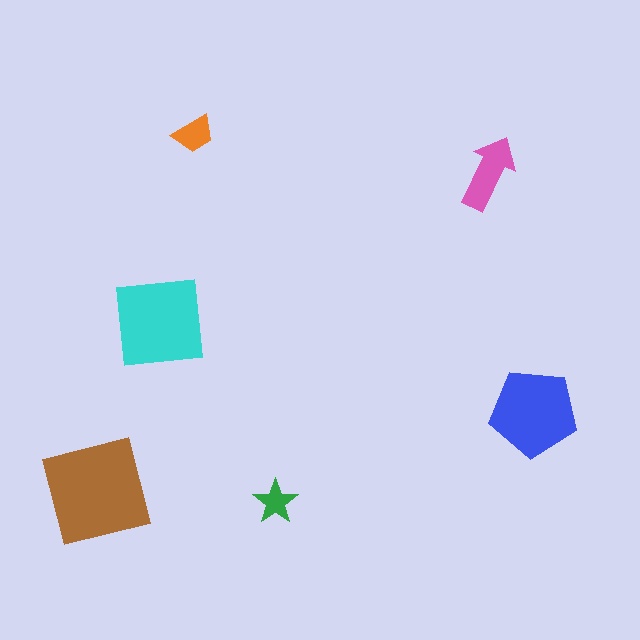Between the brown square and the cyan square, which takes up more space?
The brown square.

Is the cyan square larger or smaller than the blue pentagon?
Larger.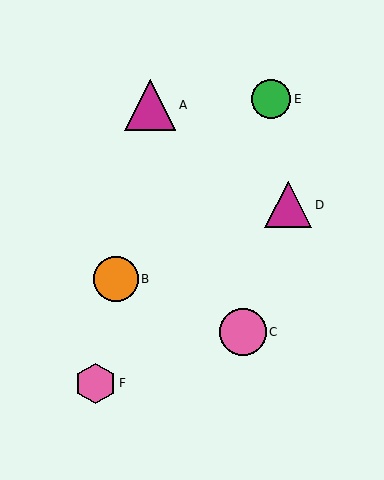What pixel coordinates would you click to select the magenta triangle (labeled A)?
Click at (150, 105) to select the magenta triangle A.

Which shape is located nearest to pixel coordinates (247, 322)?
The pink circle (labeled C) at (243, 332) is nearest to that location.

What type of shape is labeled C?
Shape C is a pink circle.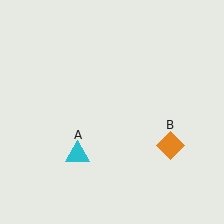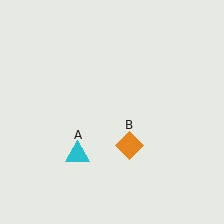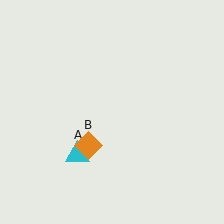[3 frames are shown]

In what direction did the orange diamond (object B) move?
The orange diamond (object B) moved left.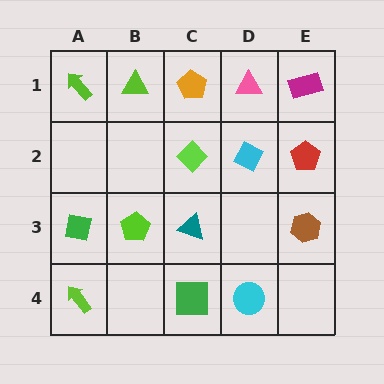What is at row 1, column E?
A magenta rectangle.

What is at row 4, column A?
A lime arrow.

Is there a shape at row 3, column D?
No, that cell is empty.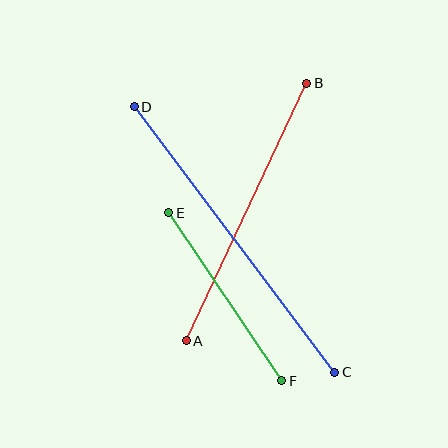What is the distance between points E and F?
The distance is approximately 202 pixels.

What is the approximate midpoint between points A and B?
The midpoint is at approximately (246, 212) pixels.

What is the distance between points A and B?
The distance is approximately 284 pixels.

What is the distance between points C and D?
The distance is approximately 333 pixels.